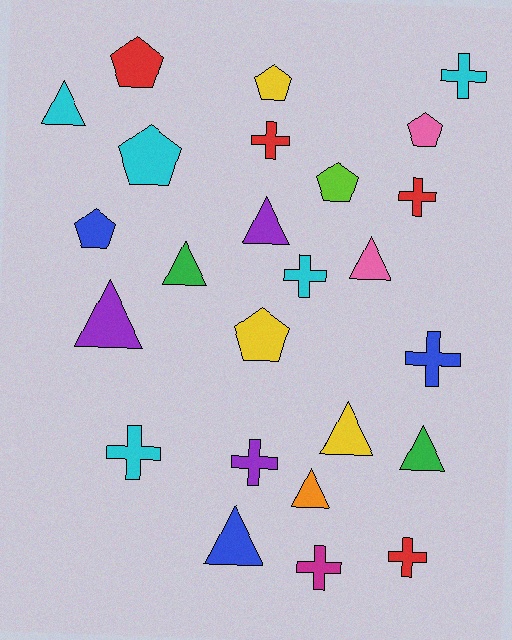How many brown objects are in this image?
There are no brown objects.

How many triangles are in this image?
There are 9 triangles.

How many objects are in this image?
There are 25 objects.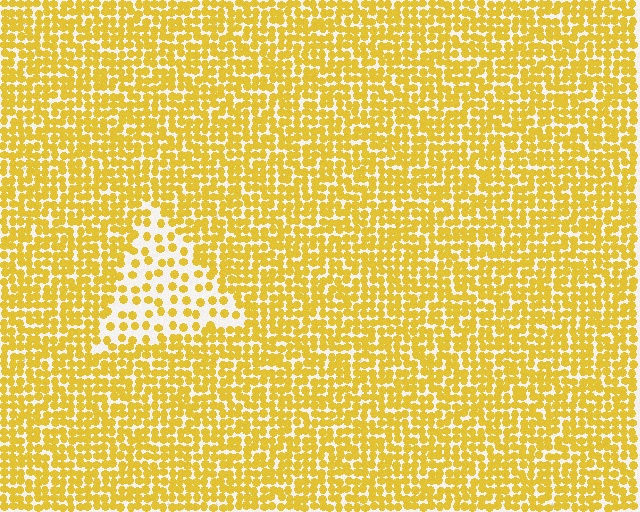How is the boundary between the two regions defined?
The boundary is defined by a change in element density (approximately 2.3x ratio). All elements are the same color, size, and shape.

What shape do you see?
I see a triangle.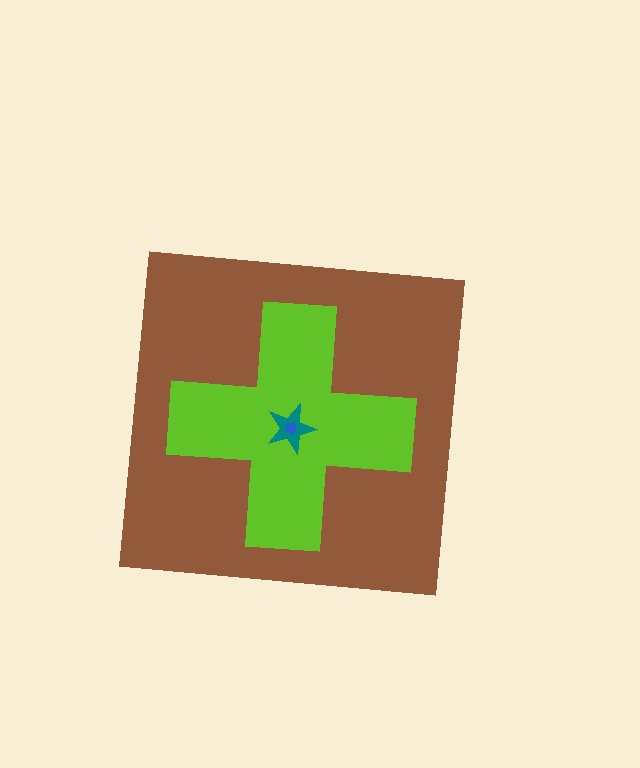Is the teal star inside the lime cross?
Yes.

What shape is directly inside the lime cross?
The teal star.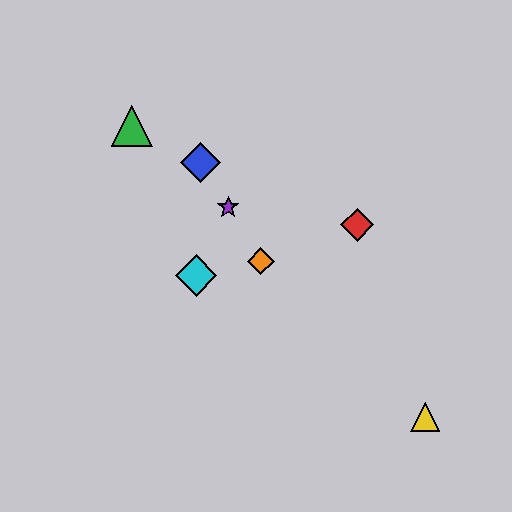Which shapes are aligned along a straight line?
The blue diamond, the purple star, the orange diamond are aligned along a straight line.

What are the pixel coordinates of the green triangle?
The green triangle is at (132, 126).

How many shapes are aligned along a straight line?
3 shapes (the blue diamond, the purple star, the orange diamond) are aligned along a straight line.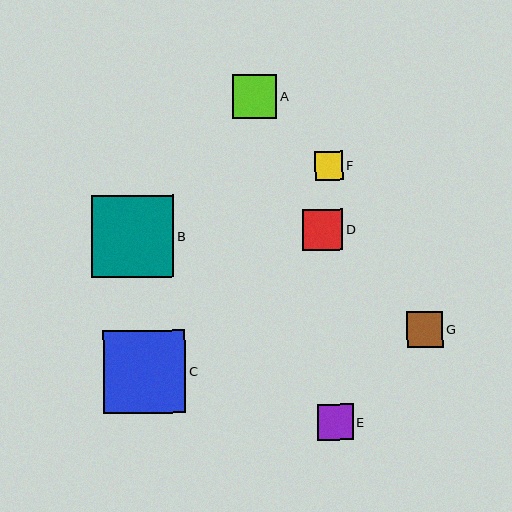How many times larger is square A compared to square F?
Square A is approximately 1.6 times the size of square F.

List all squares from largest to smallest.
From largest to smallest: C, B, A, D, G, E, F.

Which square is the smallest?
Square F is the smallest with a size of approximately 29 pixels.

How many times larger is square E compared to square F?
Square E is approximately 1.2 times the size of square F.